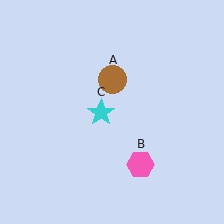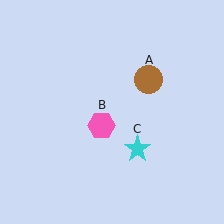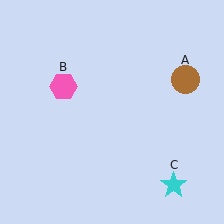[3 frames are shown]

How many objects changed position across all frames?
3 objects changed position: brown circle (object A), pink hexagon (object B), cyan star (object C).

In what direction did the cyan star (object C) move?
The cyan star (object C) moved down and to the right.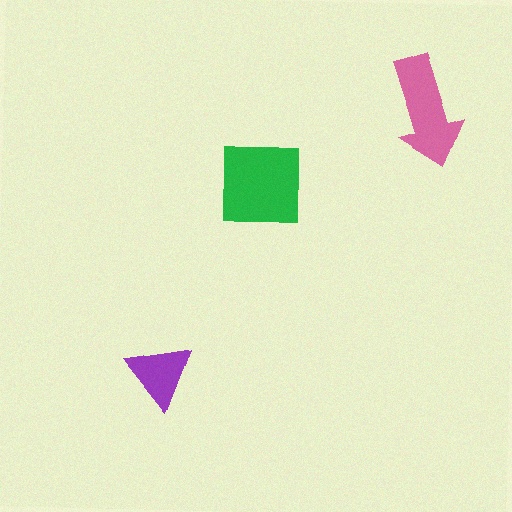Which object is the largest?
The green square.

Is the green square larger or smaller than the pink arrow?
Larger.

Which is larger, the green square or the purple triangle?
The green square.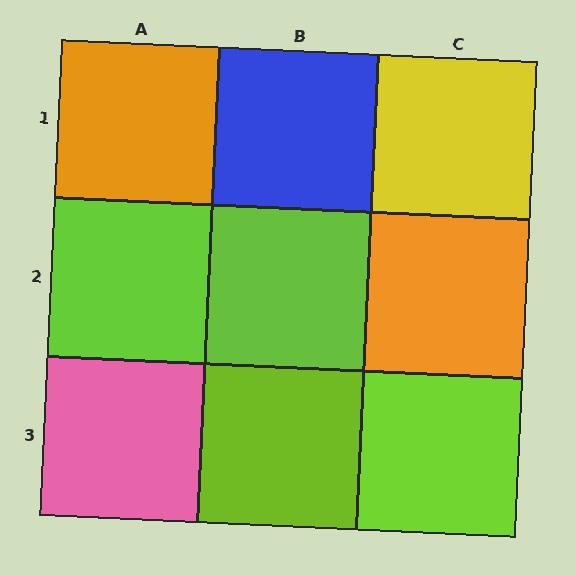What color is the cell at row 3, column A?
Pink.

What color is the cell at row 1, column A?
Orange.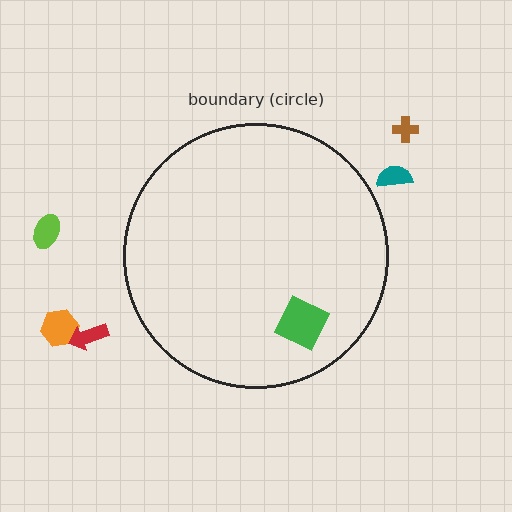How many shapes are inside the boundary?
1 inside, 5 outside.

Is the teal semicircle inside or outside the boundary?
Outside.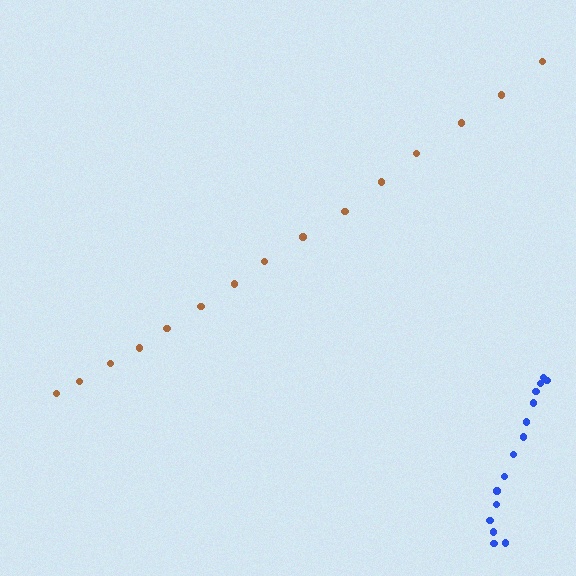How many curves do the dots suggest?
There are 2 distinct paths.